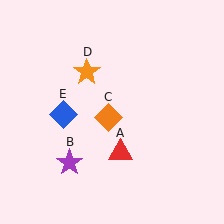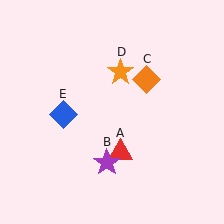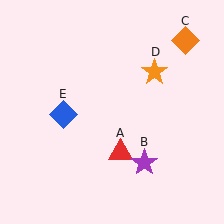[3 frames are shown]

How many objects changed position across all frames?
3 objects changed position: purple star (object B), orange diamond (object C), orange star (object D).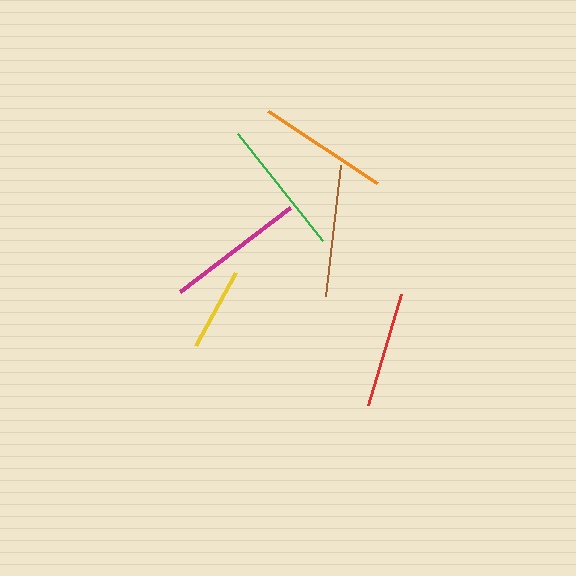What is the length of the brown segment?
The brown segment is approximately 132 pixels long.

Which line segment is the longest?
The magenta line is the longest at approximately 138 pixels.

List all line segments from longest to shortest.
From longest to shortest: magenta, green, brown, orange, red, yellow.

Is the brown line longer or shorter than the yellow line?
The brown line is longer than the yellow line.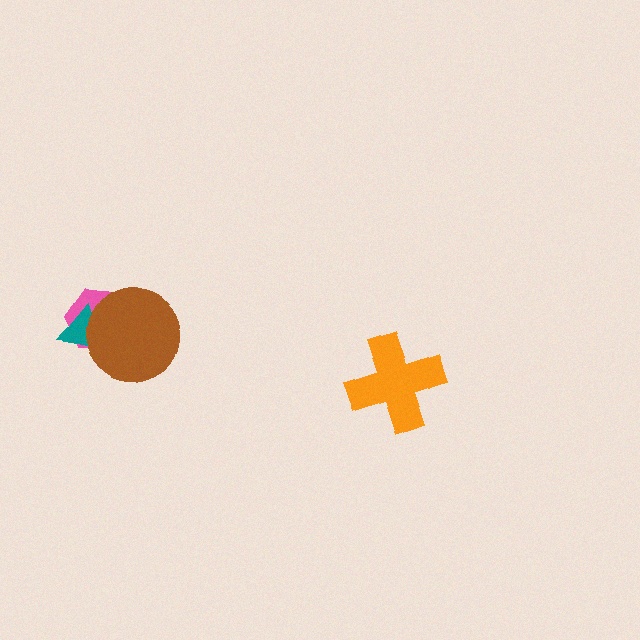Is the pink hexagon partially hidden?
Yes, it is partially covered by another shape.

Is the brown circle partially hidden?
No, no other shape covers it.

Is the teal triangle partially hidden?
Yes, it is partially covered by another shape.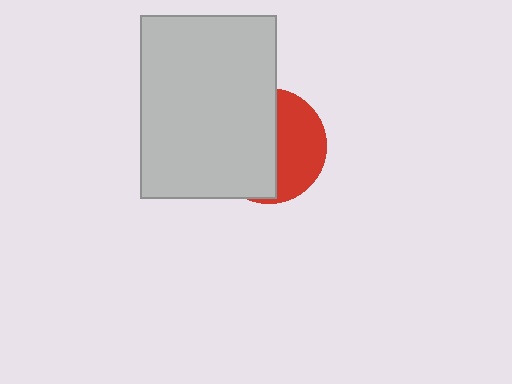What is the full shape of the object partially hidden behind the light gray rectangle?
The partially hidden object is a red circle.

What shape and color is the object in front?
The object in front is a light gray rectangle.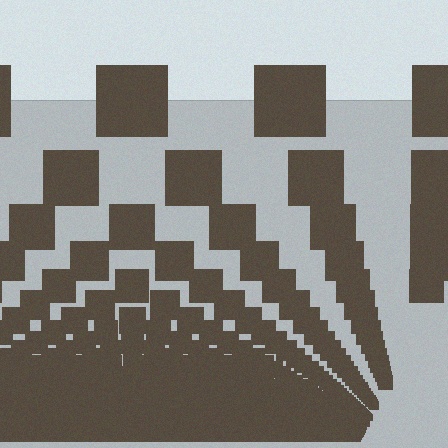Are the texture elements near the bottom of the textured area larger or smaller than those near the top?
Smaller. The gradient is inverted — elements near the bottom are smaller and denser.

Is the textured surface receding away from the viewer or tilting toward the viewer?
The surface appears to tilt toward the viewer. Texture elements get larger and sparser toward the top.